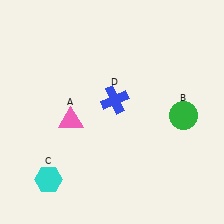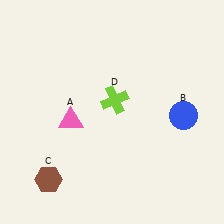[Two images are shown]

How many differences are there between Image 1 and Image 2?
There are 3 differences between the two images.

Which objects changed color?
B changed from green to blue. C changed from cyan to brown. D changed from blue to lime.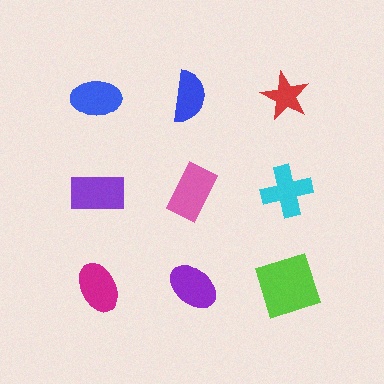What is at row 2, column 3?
A cyan cross.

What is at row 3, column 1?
A magenta ellipse.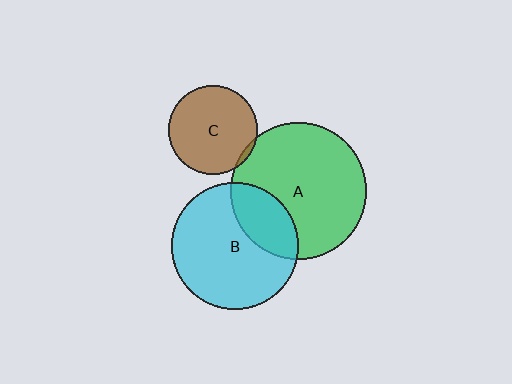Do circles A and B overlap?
Yes.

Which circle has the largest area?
Circle A (green).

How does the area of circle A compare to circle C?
Approximately 2.3 times.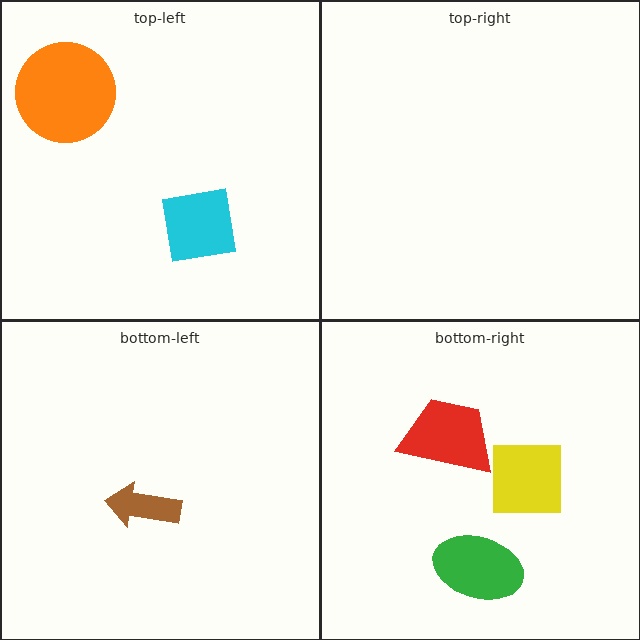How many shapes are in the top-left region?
2.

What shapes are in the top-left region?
The cyan square, the orange circle.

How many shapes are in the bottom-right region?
3.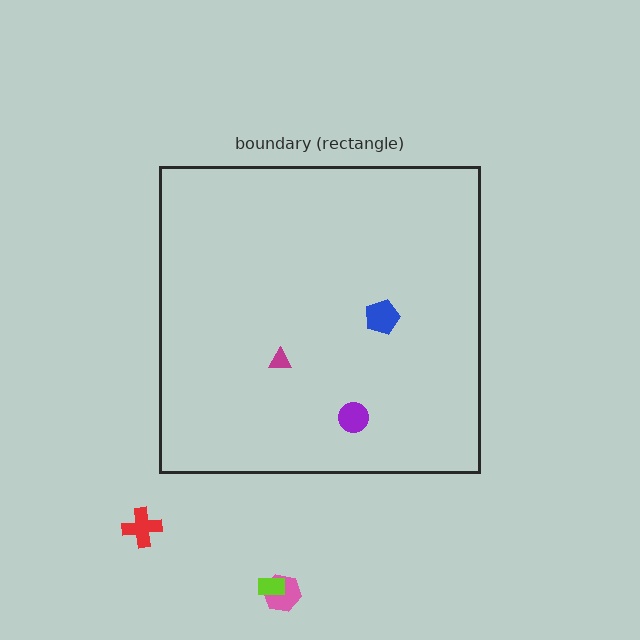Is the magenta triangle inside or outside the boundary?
Inside.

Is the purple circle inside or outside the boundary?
Inside.